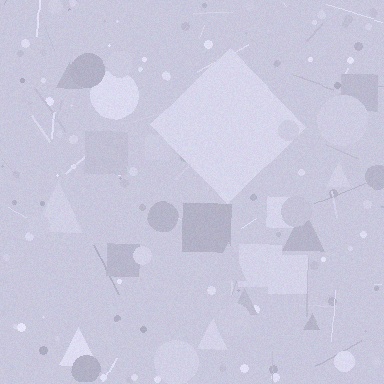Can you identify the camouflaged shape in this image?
The camouflaged shape is a diamond.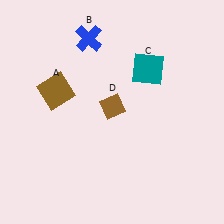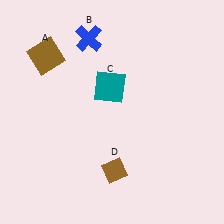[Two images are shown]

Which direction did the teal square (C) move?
The teal square (C) moved left.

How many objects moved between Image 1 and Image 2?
3 objects moved between the two images.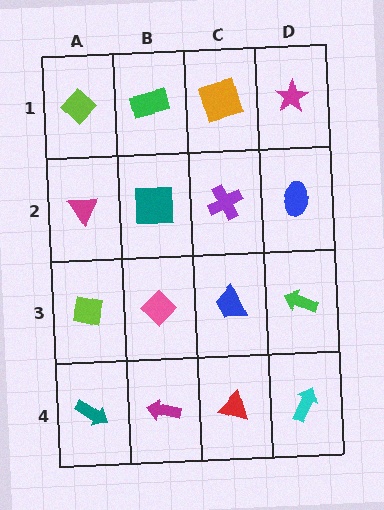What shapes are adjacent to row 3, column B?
A teal square (row 2, column B), a magenta arrow (row 4, column B), a lime square (row 3, column A), a blue trapezoid (row 3, column C).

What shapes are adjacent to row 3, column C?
A purple cross (row 2, column C), a red triangle (row 4, column C), a pink diamond (row 3, column B), a green arrow (row 3, column D).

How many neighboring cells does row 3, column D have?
3.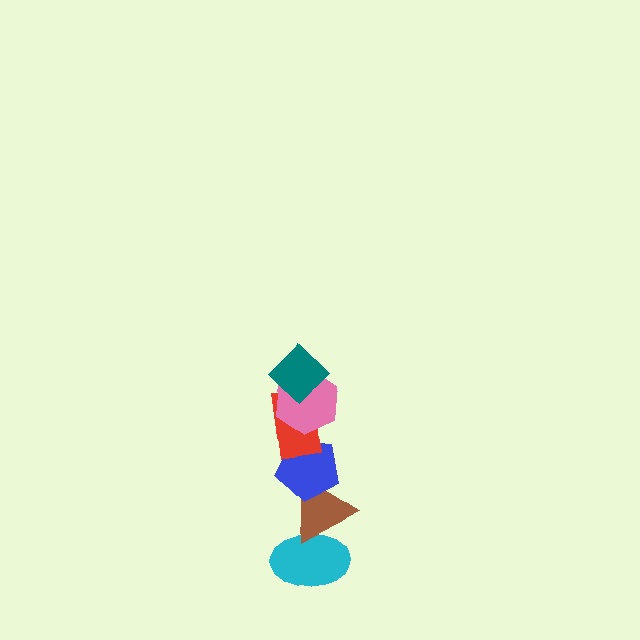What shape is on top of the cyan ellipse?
The brown triangle is on top of the cyan ellipse.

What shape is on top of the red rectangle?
The pink hexagon is on top of the red rectangle.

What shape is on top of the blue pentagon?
The red rectangle is on top of the blue pentagon.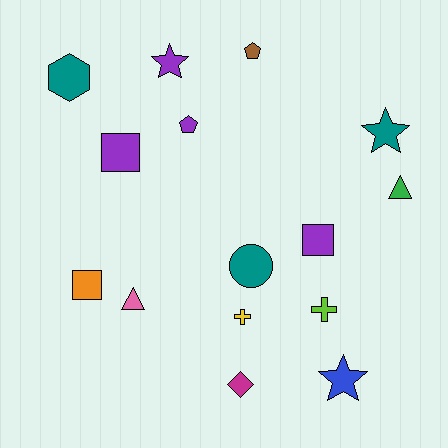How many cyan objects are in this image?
There are no cyan objects.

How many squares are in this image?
There are 3 squares.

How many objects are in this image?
There are 15 objects.